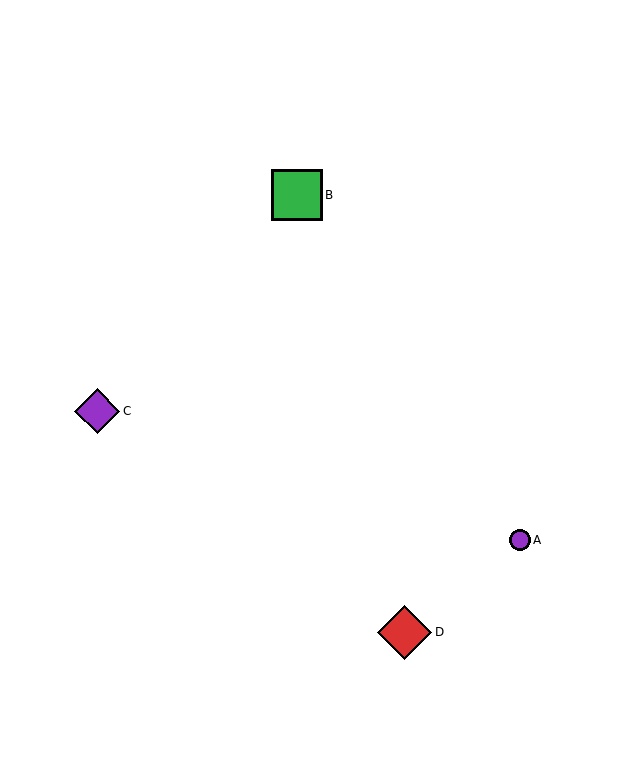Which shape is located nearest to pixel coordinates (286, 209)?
The green square (labeled B) at (297, 195) is nearest to that location.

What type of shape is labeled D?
Shape D is a red diamond.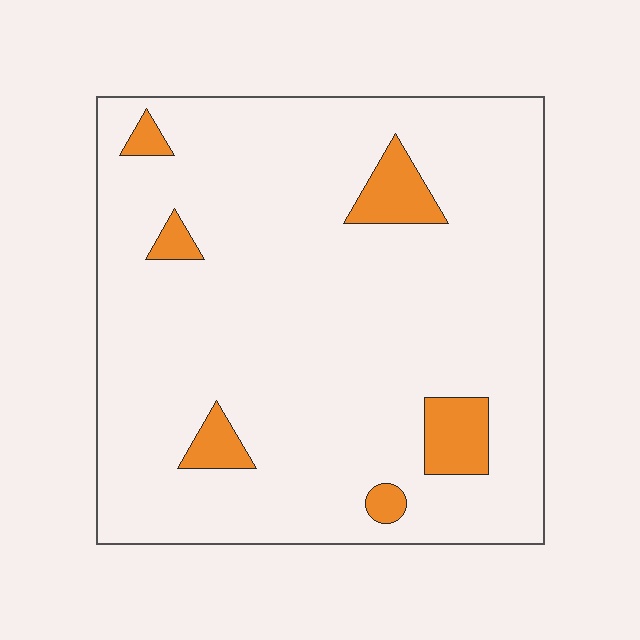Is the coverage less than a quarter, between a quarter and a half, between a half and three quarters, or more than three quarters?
Less than a quarter.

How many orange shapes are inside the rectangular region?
6.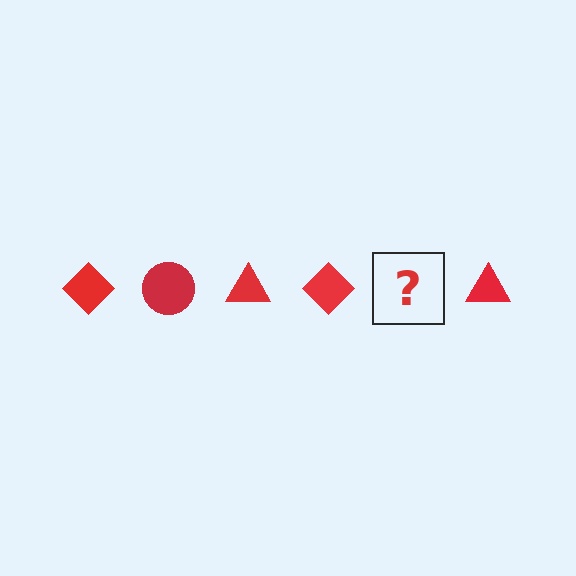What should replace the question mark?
The question mark should be replaced with a red circle.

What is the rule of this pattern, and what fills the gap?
The rule is that the pattern cycles through diamond, circle, triangle shapes in red. The gap should be filled with a red circle.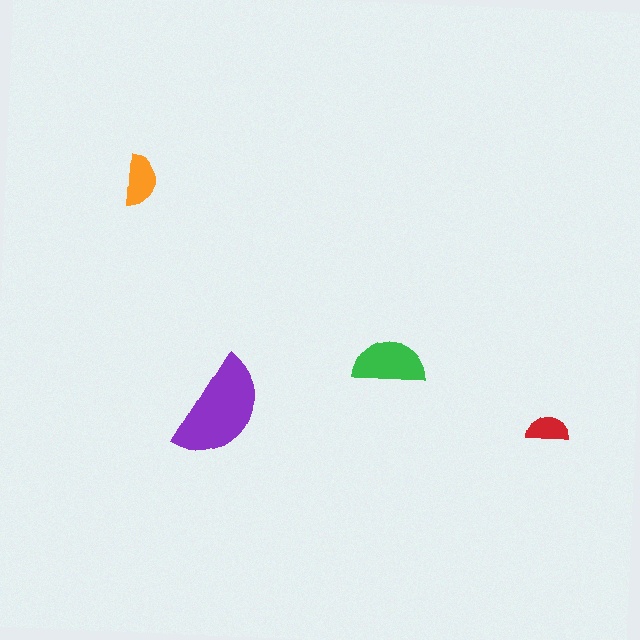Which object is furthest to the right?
The red semicircle is rightmost.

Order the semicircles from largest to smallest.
the purple one, the green one, the orange one, the red one.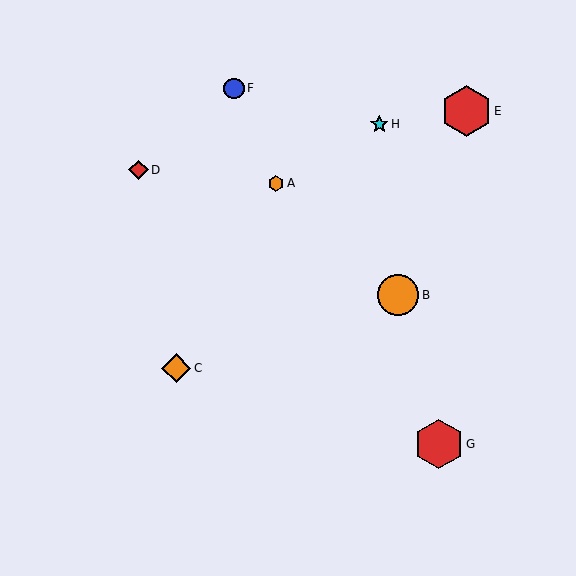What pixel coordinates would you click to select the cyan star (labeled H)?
Click at (379, 124) to select the cyan star H.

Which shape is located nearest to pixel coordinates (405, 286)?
The orange circle (labeled B) at (398, 295) is nearest to that location.